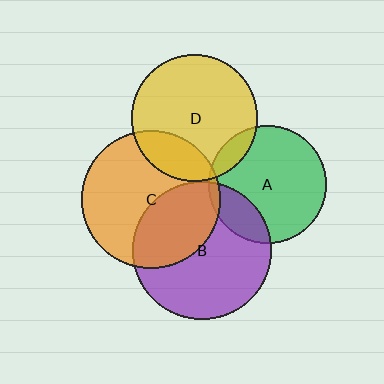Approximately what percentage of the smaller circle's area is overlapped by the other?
Approximately 10%.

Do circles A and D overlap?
Yes.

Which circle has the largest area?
Circle C (orange).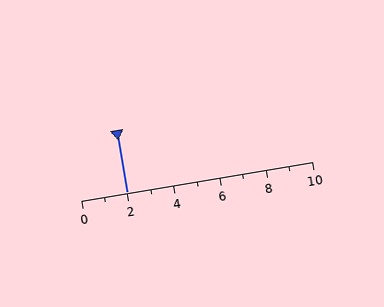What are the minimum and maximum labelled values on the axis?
The axis runs from 0 to 10.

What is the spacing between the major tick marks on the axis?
The major ticks are spaced 2 apart.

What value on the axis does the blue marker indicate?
The marker indicates approximately 2.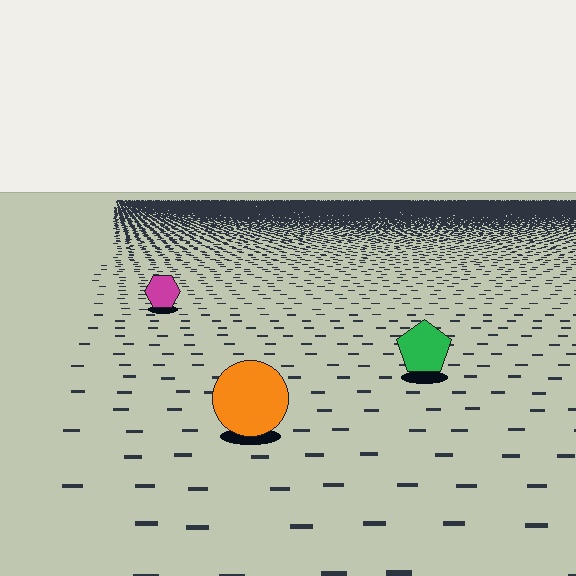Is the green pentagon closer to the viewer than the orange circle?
No. The orange circle is closer — you can tell from the texture gradient: the ground texture is coarser near it.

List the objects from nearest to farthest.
From nearest to farthest: the orange circle, the green pentagon, the magenta hexagon.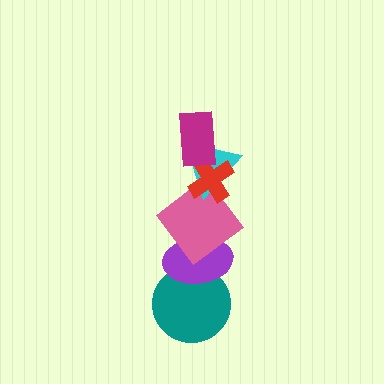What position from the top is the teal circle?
The teal circle is 6th from the top.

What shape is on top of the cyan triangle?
The red cross is on top of the cyan triangle.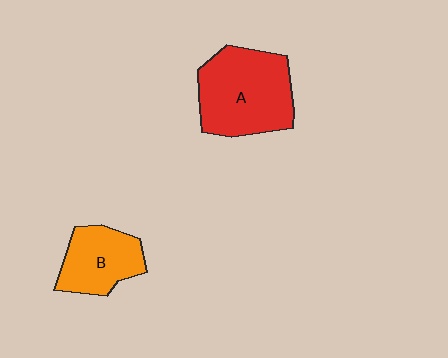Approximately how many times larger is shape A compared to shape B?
Approximately 1.6 times.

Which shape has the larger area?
Shape A (red).